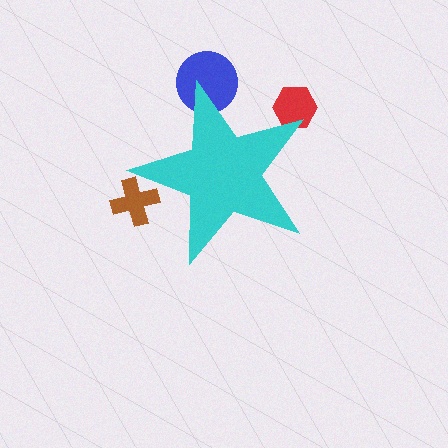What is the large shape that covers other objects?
A cyan star.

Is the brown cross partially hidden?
Yes, the brown cross is partially hidden behind the cyan star.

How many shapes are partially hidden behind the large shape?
3 shapes are partially hidden.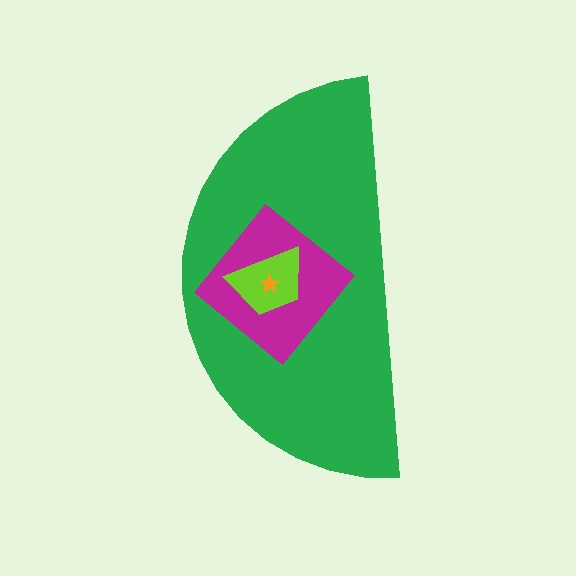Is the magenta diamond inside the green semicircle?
Yes.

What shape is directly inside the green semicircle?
The magenta diamond.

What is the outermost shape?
The green semicircle.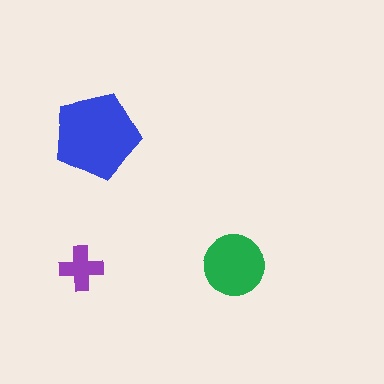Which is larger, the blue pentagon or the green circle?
The blue pentagon.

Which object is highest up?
The blue pentagon is topmost.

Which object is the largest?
The blue pentagon.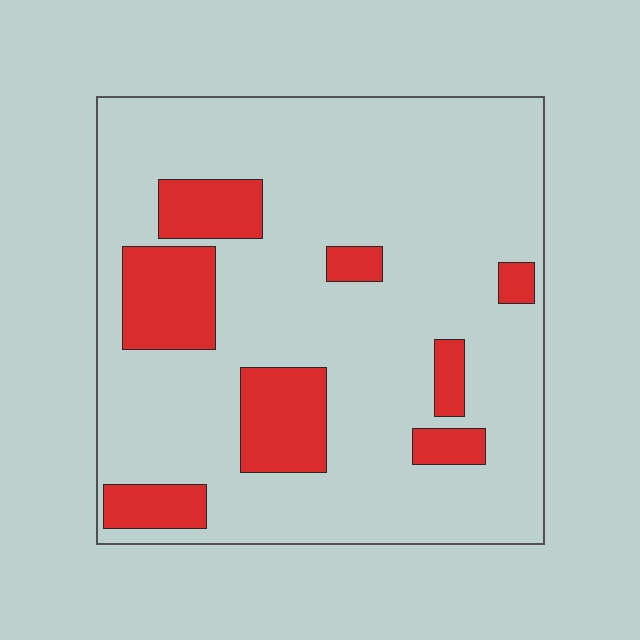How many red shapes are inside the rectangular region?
8.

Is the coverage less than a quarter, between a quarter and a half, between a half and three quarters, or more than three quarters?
Less than a quarter.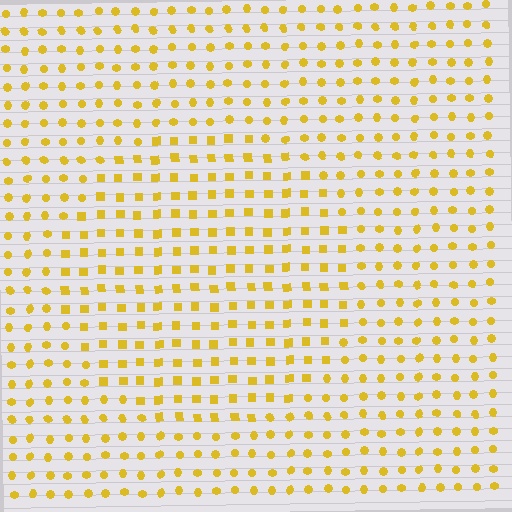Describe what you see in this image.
The image is filled with small yellow elements arranged in a uniform grid. A circle-shaped region contains squares, while the surrounding area contains circles. The boundary is defined purely by the change in element shape.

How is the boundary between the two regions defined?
The boundary is defined by a change in element shape: squares inside vs. circles outside. All elements share the same color and spacing.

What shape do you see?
I see a circle.